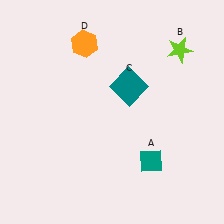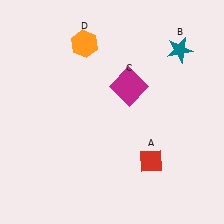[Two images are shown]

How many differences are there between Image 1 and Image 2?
There are 3 differences between the two images.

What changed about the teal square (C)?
In Image 1, C is teal. In Image 2, it changed to magenta.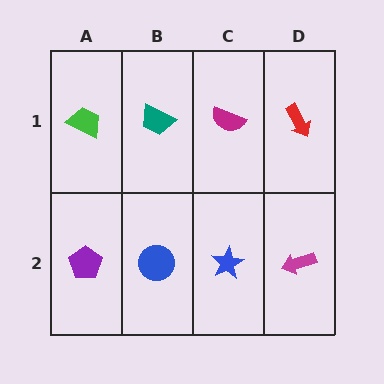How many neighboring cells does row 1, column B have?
3.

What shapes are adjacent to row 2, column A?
A green trapezoid (row 1, column A), a blue circle (row 2, column B).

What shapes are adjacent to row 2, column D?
A red arrow (row 1, column D), a blue star (row 2, column C).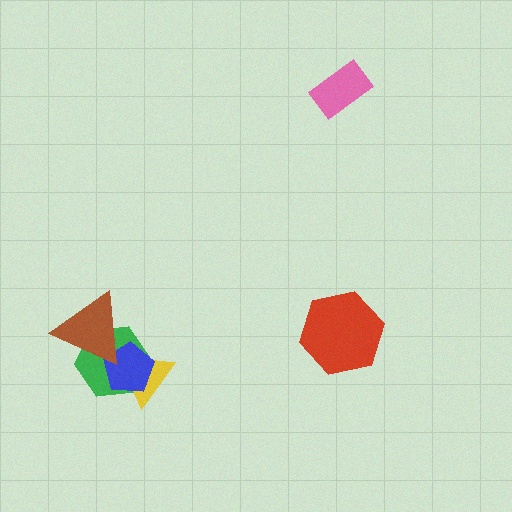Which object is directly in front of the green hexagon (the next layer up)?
The yellow triangle is directly in front of the green hexagon.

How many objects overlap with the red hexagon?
0 objects overlap with the red hexagon.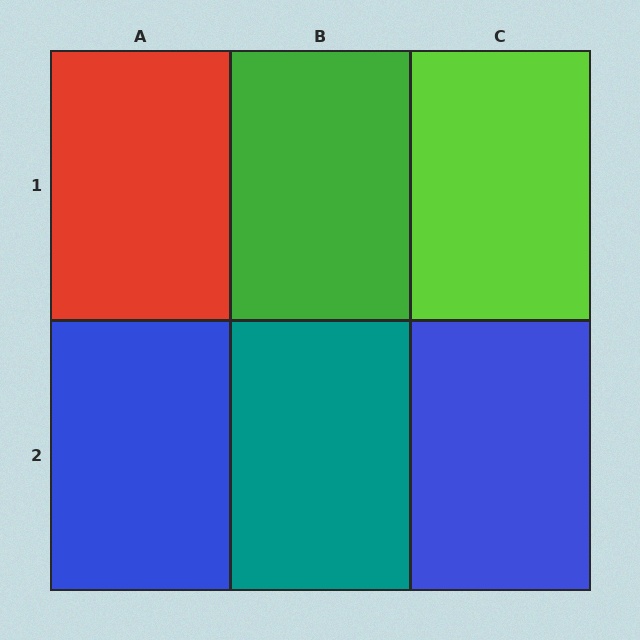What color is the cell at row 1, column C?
Lime.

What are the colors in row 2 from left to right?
Blue, teal, blue.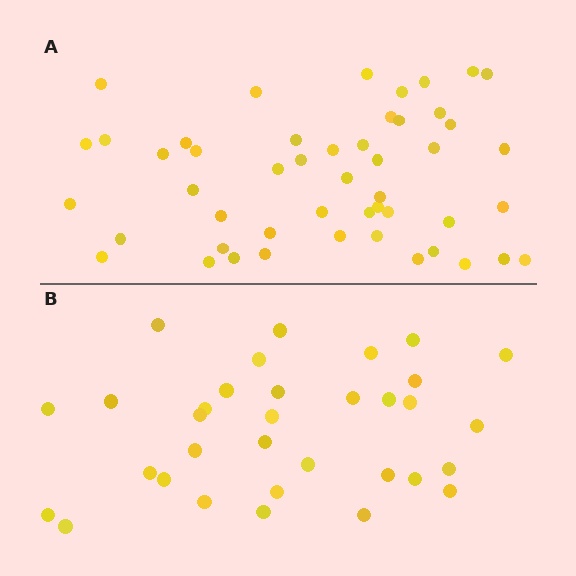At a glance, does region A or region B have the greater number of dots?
Region A (the top region) has more dots.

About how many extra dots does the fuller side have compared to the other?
Region A has approximately 15 more dots than region B.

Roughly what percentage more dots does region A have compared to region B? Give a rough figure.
About 50% more.